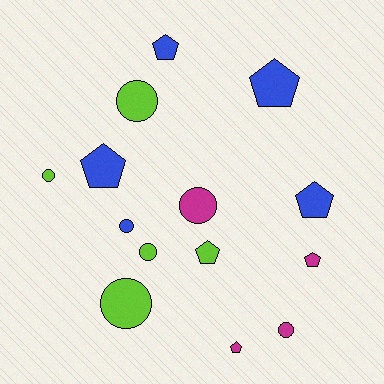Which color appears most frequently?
Lime, with 5 objects.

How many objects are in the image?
There are 14 objects.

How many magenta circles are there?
There are 2 magenta circles.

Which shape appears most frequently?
Pentagon, with 7 objects.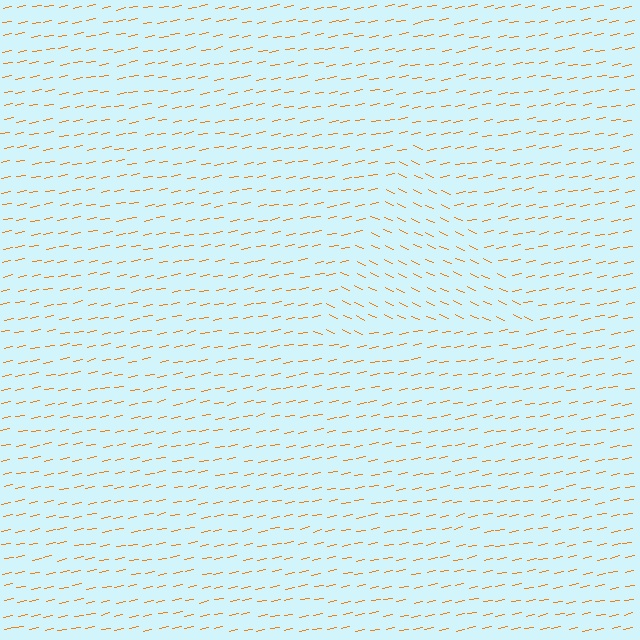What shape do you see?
I see a triangle.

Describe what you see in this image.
The image is filled with small orange line segments. A triangle region in the image has lines oriented differently from the surrounding lines, creating a visible texture boundary.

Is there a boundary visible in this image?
Yes, there is a texture boundary formed by a change in line orientation.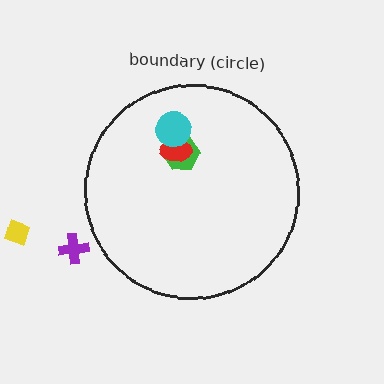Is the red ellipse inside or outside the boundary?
Inside.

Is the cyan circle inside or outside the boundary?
Inside.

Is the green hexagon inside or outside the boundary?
Inside.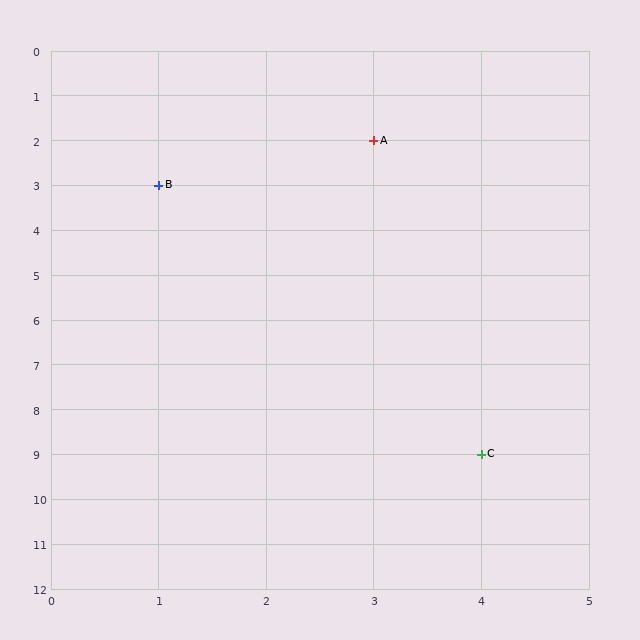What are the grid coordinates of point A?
Point A is at grid coordinates (3, 2).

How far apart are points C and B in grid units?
Points C and B are 3 columns and 6 rows apart (about 6.7 grid units diagonally).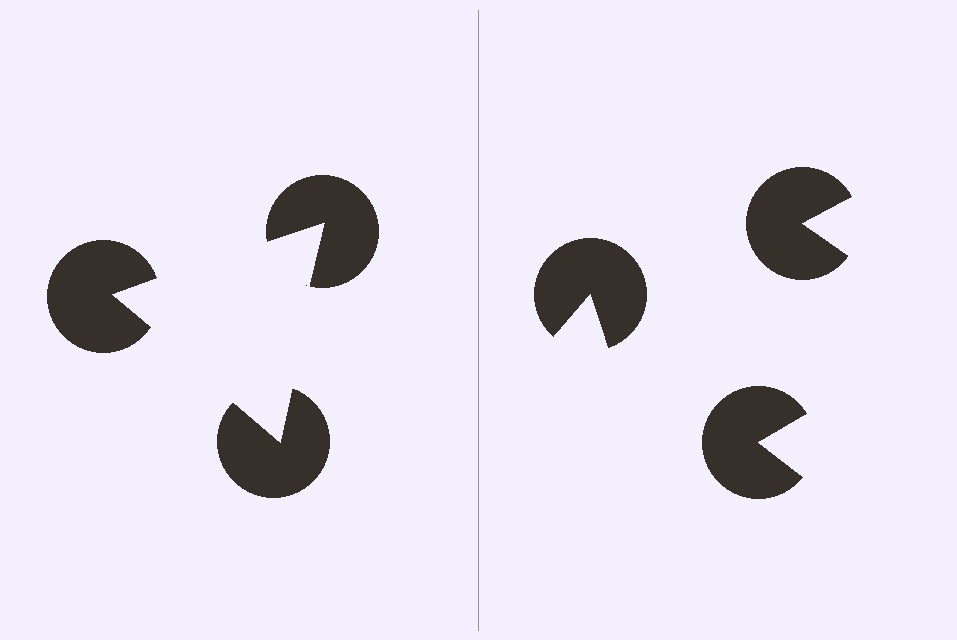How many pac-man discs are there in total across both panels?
6 — 3 on each side.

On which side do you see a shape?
An illusory triangle appears on the left side. On the right side the wedge cuts are rotated, so no coherent shape forms.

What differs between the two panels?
The pac-man discs are positioned identically on both sides; only the wedge orientations differ. On the left they align to a triangle; on the right they are misaligned.